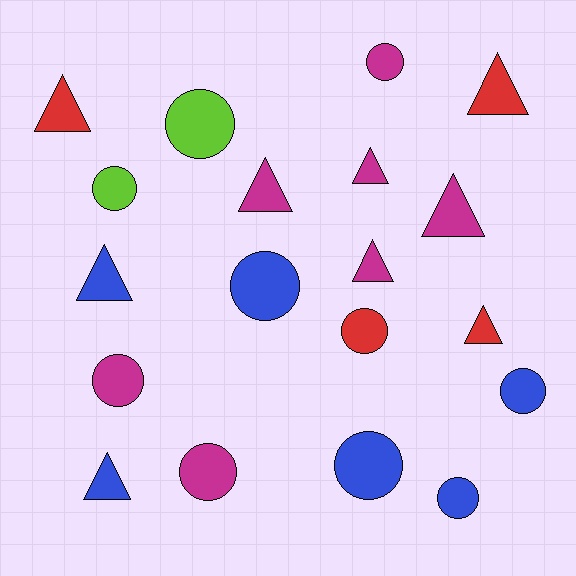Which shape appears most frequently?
Circle, with 10 objects.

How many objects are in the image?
There are 19 objects.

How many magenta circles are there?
There are 3 magenta circles.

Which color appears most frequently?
Magenta, with 7 objects.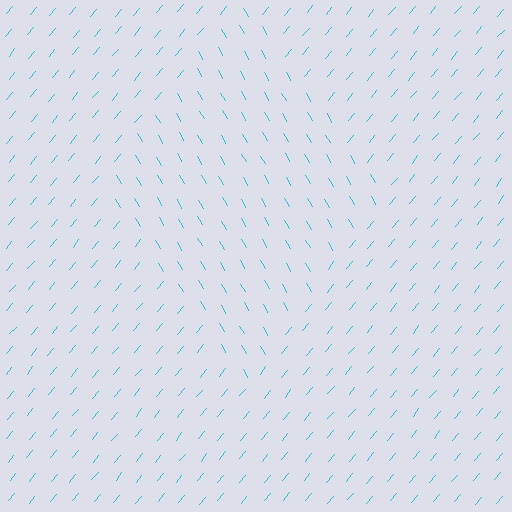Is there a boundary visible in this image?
Yes, there is a texture boundary formed by a change in line orientation.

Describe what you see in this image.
The image is filled with small cyan line segments. A diamond region in the image has lines oriented differently from the surrounding lines, creating a visible texture boundary.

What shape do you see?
I see a diamond.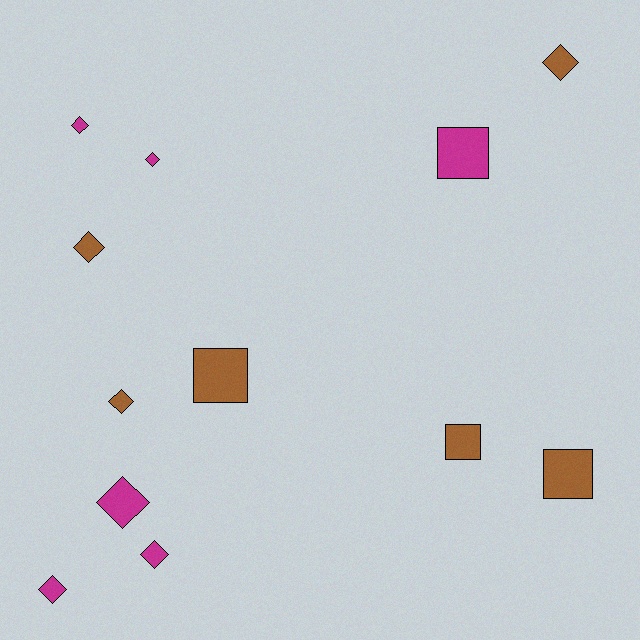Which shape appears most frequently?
Diamond, with 8 objects.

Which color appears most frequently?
Brown, with 6 objects.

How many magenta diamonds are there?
There are 5 magenta diamonds.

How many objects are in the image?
There are 12 objects.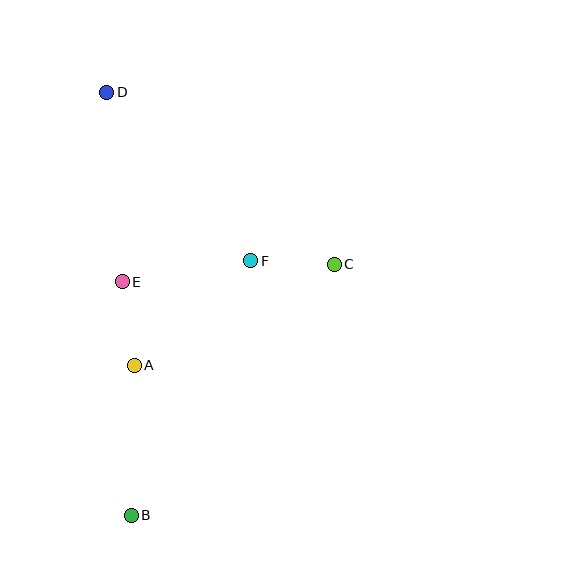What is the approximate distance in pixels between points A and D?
The distance between A and D is approximately 274 pixels.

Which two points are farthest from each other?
Points B and D are farthest from each other.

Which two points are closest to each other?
Points C and F are closest to each other.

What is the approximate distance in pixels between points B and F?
The distance between B and F is approximately 281 pixels.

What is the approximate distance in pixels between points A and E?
The distance between A and E is approximately 84 pixels.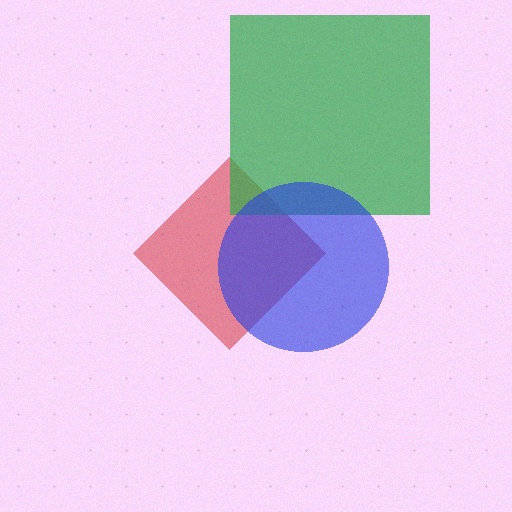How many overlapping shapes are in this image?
There are 3 overlapping shapes in the image.